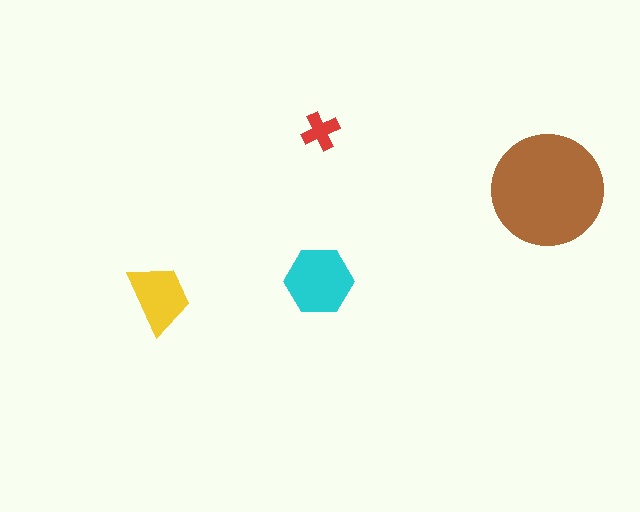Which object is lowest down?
The yellow trapezoid is bottommost.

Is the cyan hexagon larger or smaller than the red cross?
Larger.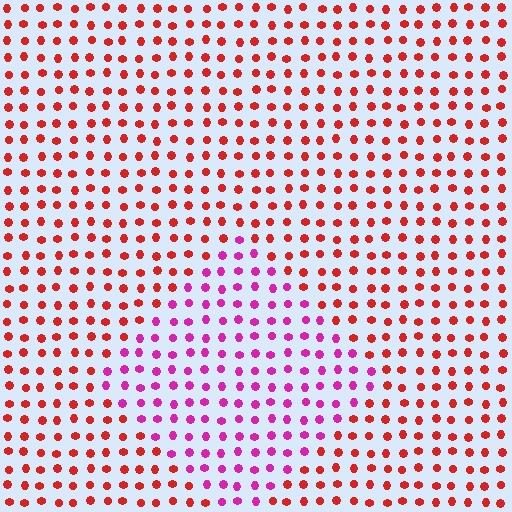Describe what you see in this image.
The image is filled with small red elements in a uniform arrangement. A diamond-shaped region is visible where the elements are tinted to a slightly different hue, forming a subtle color boundary.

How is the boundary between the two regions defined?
The boundary is defined purely by a slight shift in hue (about 47 degrees). Spacing, size, and orientation are identical on both sides.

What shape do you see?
I see a diamond.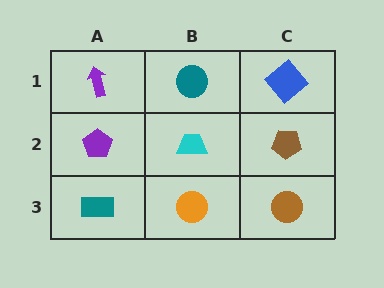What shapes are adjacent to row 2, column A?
A purple arrow (row 1, column A), a teal rectangle (row 3, column A), a cyan trapezoid (row 2, column B).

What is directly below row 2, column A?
A teal rectangle.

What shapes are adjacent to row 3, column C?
A brown pentagon (row 2, column C), an orange circle (row 3, column B).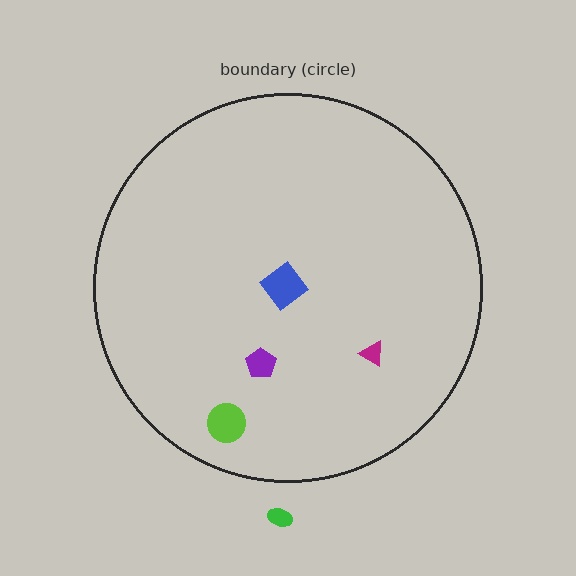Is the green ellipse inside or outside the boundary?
Outside.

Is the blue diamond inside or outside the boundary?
Inside.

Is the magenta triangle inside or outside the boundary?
Inside.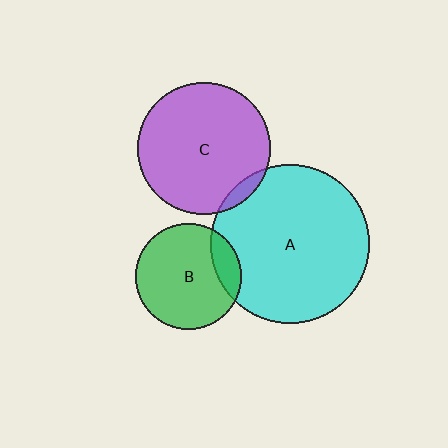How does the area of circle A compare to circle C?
Approximately 1.4 times.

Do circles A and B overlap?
Yes.